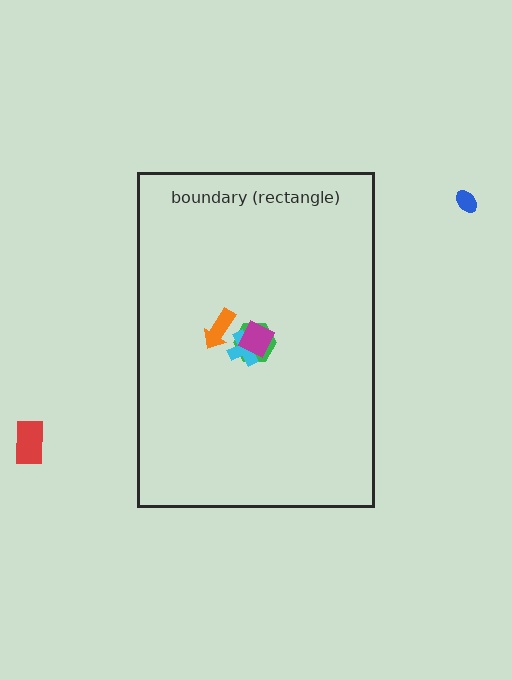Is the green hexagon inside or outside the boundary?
Inside.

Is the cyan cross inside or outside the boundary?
Inside.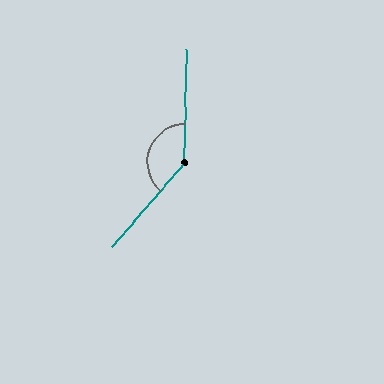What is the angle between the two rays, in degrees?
Approximately 140 degrees.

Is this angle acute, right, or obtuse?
It is obtuse.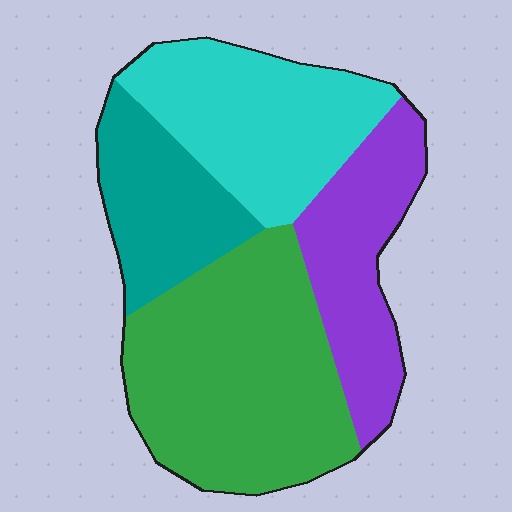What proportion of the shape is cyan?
Cyan covers roughly 25% of the shape.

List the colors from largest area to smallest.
From largest to smallest: green, cyan, purple, teal.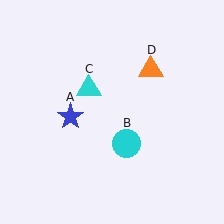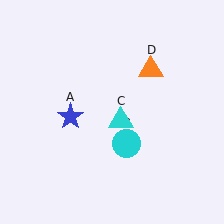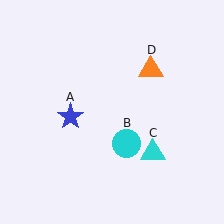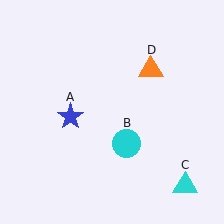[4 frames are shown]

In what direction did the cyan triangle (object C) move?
The cyan triangle (object C) moved down and to the right.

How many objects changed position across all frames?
1 object changed position: cyan triangle (object C).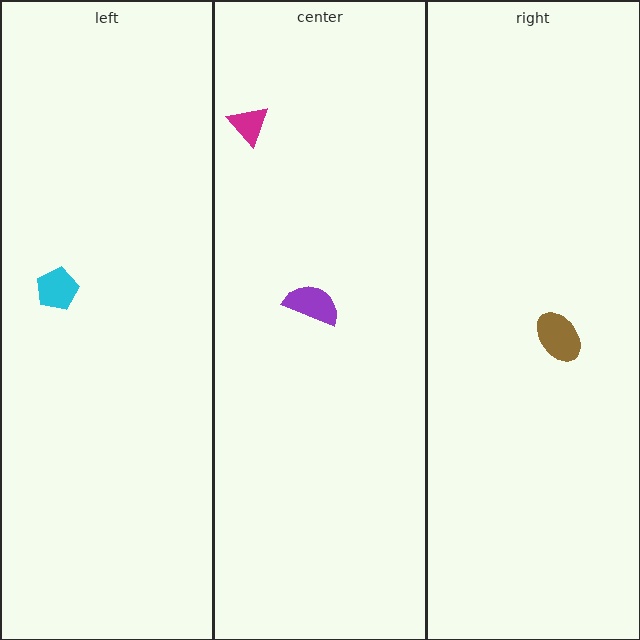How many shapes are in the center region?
2.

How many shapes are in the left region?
1.